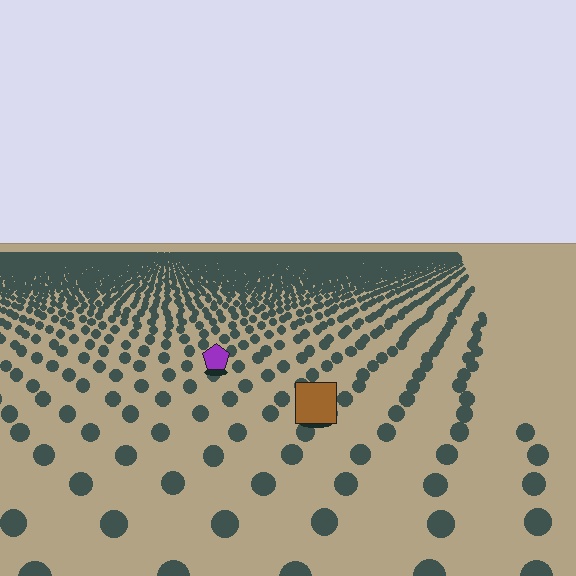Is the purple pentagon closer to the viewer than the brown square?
No. The brown square is closer — you can tell from the texture gradient: the ground texture is coarser near it.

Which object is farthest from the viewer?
The purple pentagon is farthest from the viewer. It appears smaller and the ground texture around it is denser.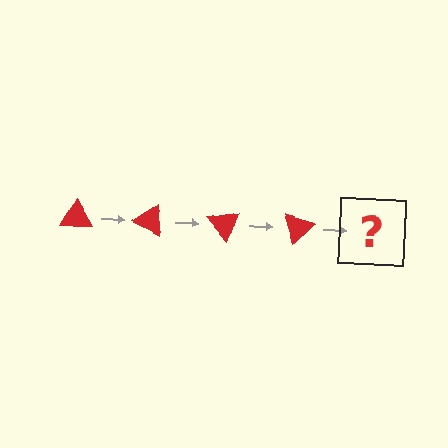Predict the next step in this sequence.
The next step is a red triangle rotated 100 degrees.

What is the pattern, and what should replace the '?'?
The pattern is that the triangle rotates 25 degrees each step. The '?' should be a red triangle rotated 100 degrees.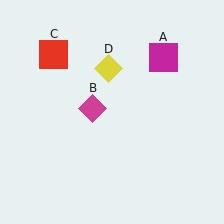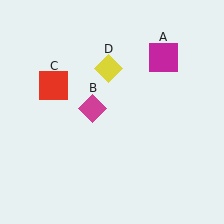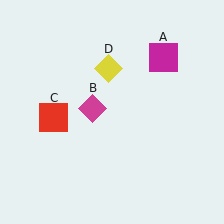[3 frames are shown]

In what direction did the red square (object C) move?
The red square (object C) moved down.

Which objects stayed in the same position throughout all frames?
Magenta square (object A) and magenta diamond (object B) and yellow diamond (object D) remained stationary.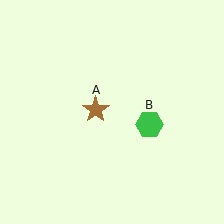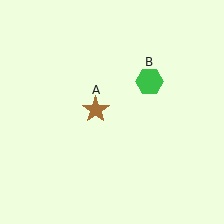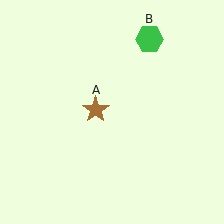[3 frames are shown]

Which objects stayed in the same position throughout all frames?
Brown star (object A) remained stationary.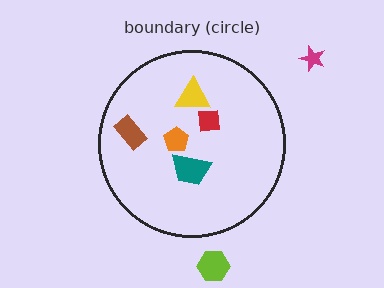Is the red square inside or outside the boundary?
Inside.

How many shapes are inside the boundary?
5 inside, 2 outside.